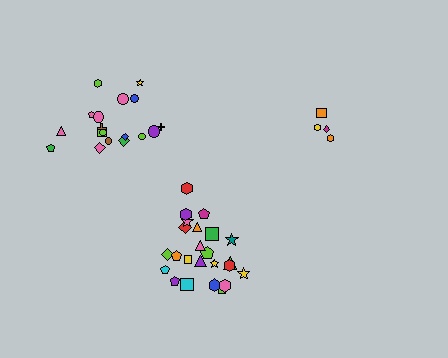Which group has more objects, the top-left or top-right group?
The top-left group.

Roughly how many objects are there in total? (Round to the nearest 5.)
Roughly 45 objects in total.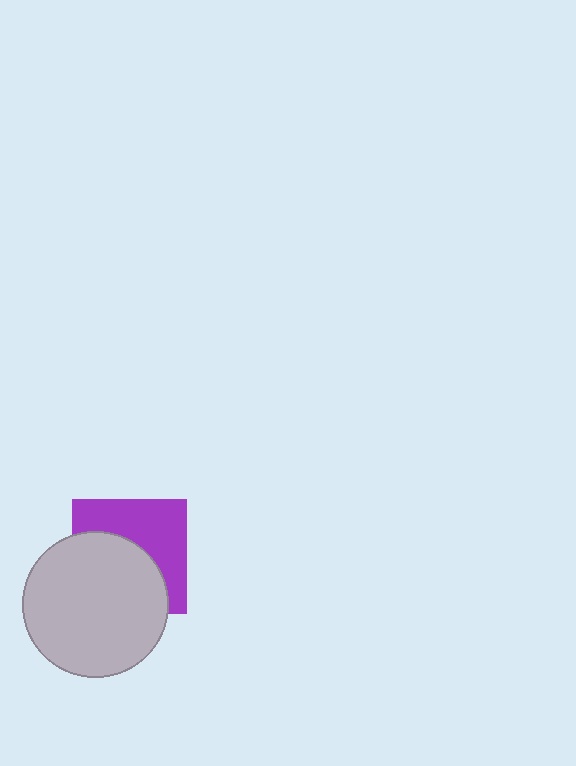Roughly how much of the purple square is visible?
About half of it is visible (roughly 48%).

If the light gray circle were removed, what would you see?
You would see the complete purple square.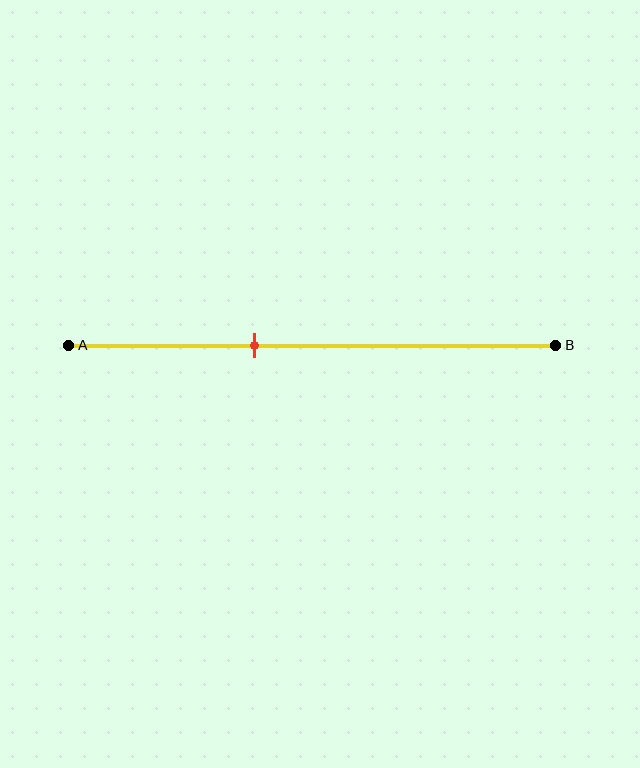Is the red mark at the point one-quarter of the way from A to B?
No, the mark is at about 40% from A, not at the 25% one-quarter point.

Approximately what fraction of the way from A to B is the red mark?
The red mark is approximately 40% of the way from A to B.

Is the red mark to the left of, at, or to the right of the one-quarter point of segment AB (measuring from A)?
The red mark is to the right of the one-quarter point of segment AB.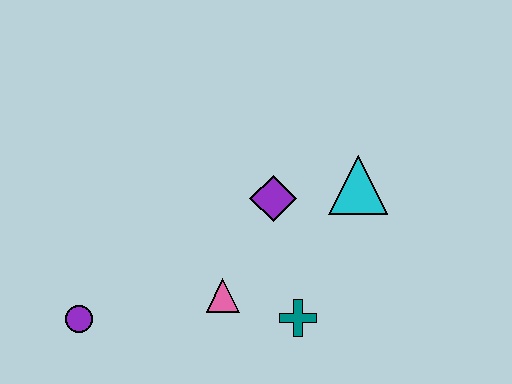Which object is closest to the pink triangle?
The teal cross is closest to the pink triangle.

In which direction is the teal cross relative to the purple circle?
The teal cross is to the right of the purple circle.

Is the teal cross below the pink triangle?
Yes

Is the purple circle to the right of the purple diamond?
No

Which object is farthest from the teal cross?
The purple circle is farthest from the teal cross.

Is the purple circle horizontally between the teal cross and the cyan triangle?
No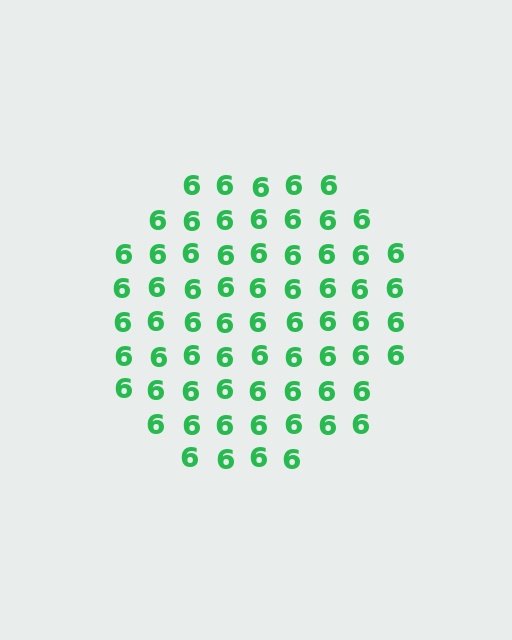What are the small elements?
The small elements are digit 6's.